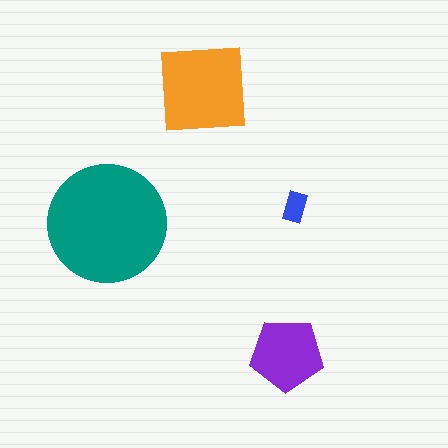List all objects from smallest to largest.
The blue rectangle, the purple pentagon, the orange square, the teal circle.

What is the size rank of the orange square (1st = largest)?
2nd.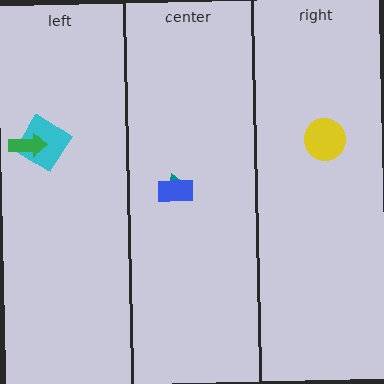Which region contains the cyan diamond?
The left region.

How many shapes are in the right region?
1.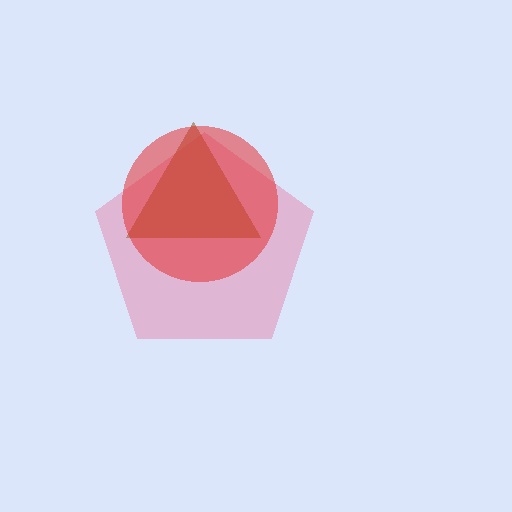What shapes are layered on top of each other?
The layered shapes are: a pink pentagon, a brown triangle, a red circle.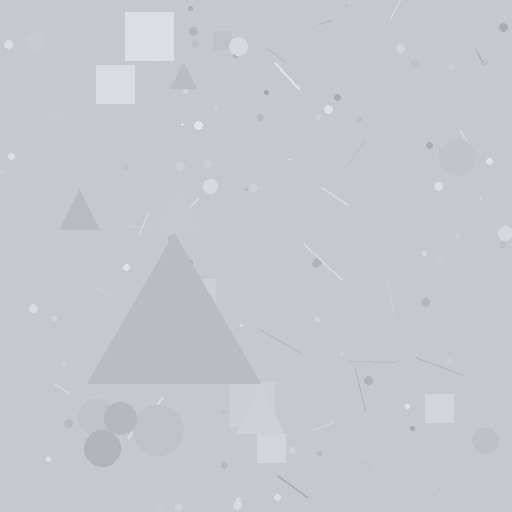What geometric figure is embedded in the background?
A triangle is embedded in the background.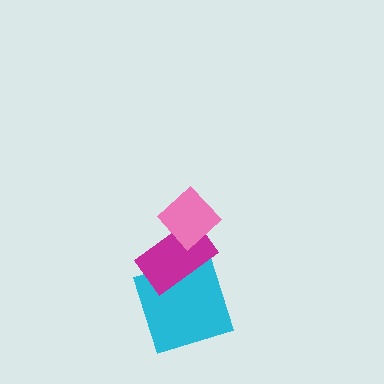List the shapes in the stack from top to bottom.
From top to bottom: the pink diamond, the magenta rectangle, the cyan square.